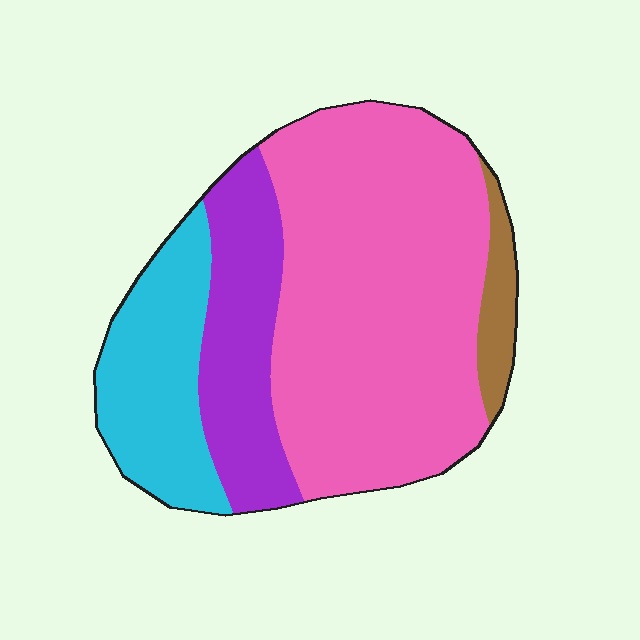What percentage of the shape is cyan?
Cyan covers around 20% of the shape.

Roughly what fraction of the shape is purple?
Purple covers roughly 20% of the shape.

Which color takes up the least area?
Brown, at roughly 5%.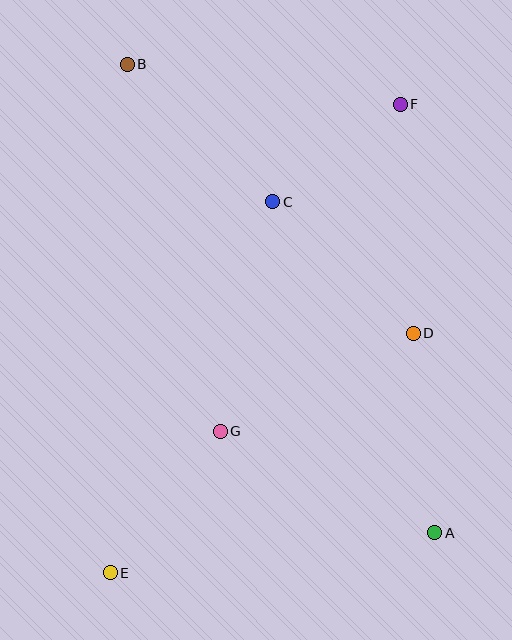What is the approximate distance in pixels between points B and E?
The distance between B and E is approximately 509 pixels.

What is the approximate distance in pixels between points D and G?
The distance between D and G is approximately 217 pixels.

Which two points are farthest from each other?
Points A and B are farthest from each other.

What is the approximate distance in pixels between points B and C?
The distance between B and C is approximately 200 pixels.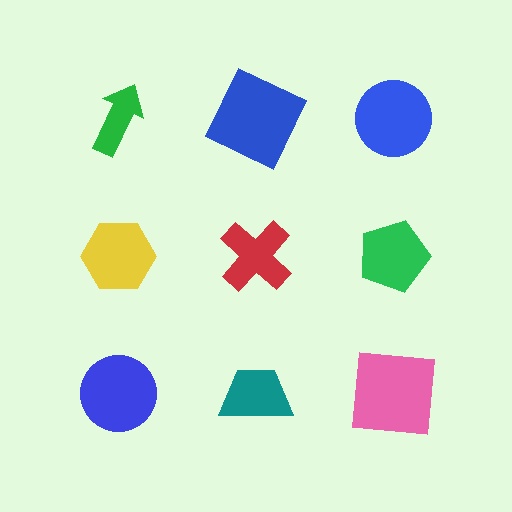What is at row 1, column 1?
A green arrow.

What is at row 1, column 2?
A blue square.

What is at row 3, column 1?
A blue circle.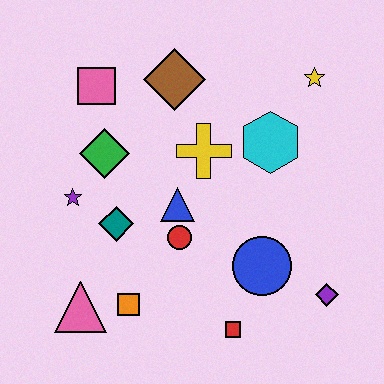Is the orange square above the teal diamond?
No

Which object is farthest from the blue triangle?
The yellow star is farthest from the blue triangle.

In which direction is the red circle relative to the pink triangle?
The red circle is to the right of the pink triangle.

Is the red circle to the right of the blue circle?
No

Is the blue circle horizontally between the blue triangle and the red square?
No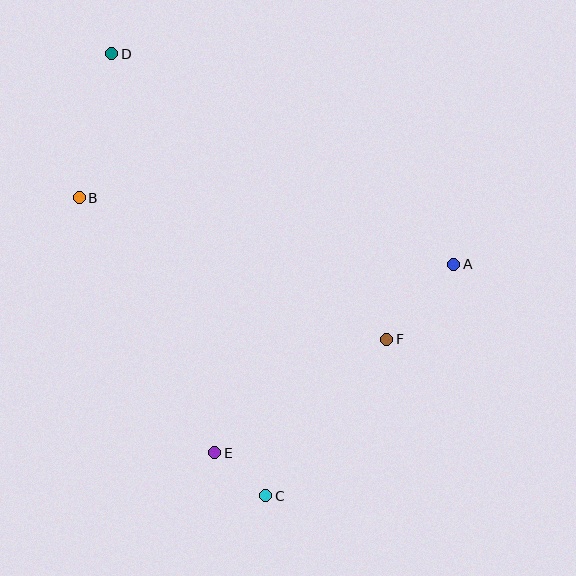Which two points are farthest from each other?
Points C and D are farthest from each other.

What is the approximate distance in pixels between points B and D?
The distance between B and D is approximately 147 pixels.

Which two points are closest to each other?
Points C and E are closest to each other.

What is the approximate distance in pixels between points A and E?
The distance between A and E is approximately 305 pixels.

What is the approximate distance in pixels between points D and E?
The distance between D and E is approximately 412 pixels.